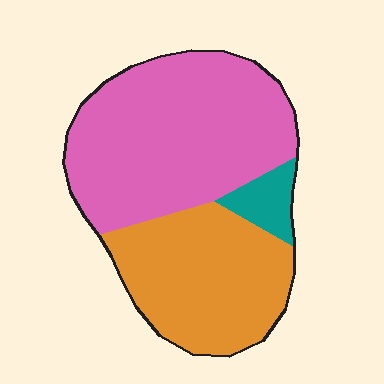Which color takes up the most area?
Pink, at roughly 55%.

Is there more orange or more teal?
Orange.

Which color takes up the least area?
Teal, at roughly 5%.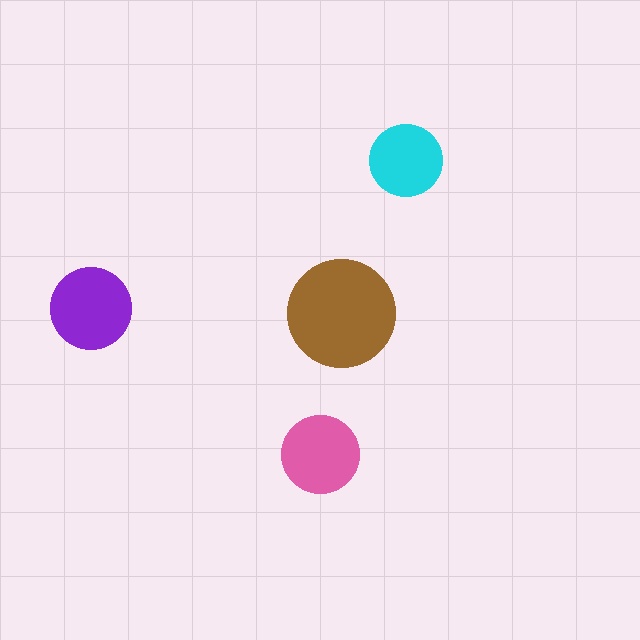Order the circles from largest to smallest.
the brown one, the purple one, the pink one, the cyan one.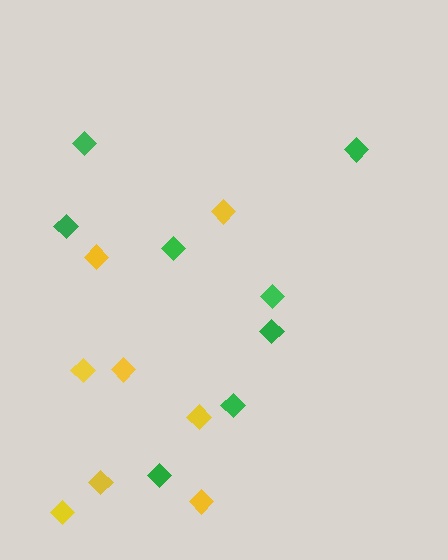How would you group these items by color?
There are 2 groups: one group of green diamonds (8) and one group of yellow diamonds (8).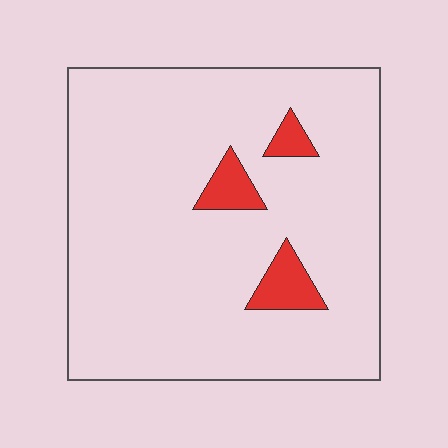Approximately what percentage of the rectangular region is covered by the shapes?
Approximately 5%.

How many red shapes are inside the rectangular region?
3.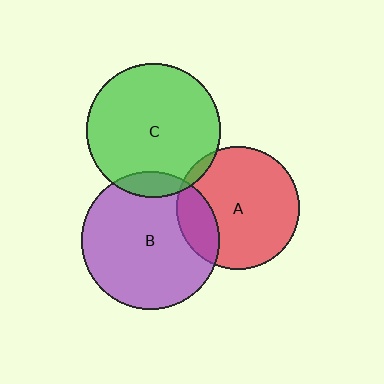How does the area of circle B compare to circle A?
Approximately 1.3 times.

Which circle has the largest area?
Circle B (purple).